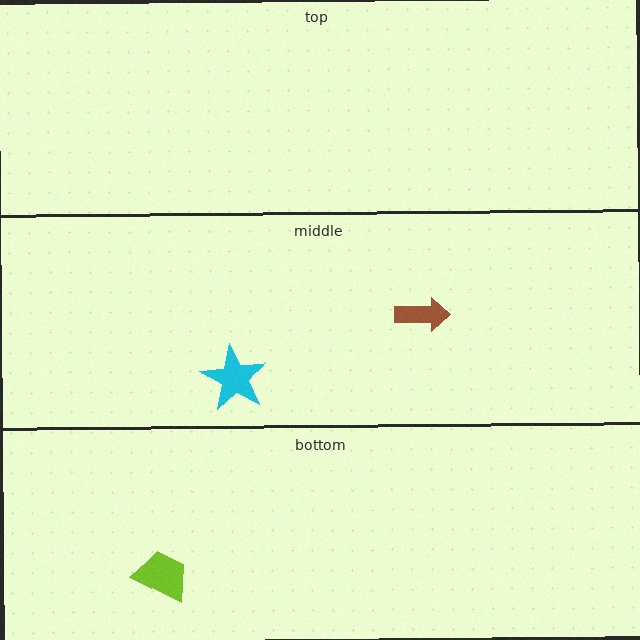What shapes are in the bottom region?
The lime trapezoid.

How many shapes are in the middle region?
2.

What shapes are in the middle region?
The cyan star, the brown arrow.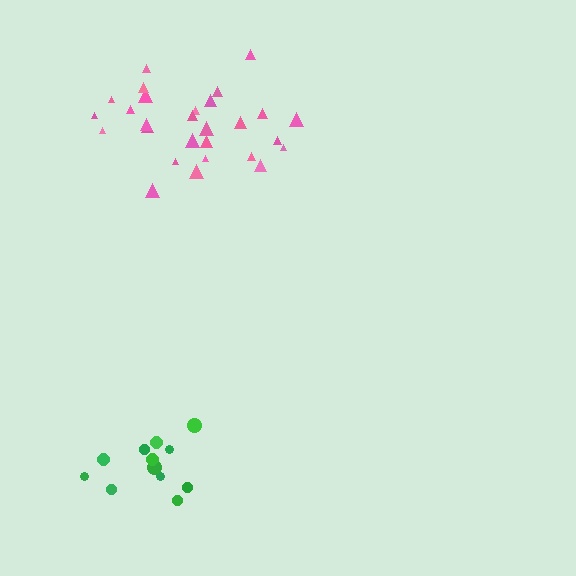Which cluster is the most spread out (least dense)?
Pink.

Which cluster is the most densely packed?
Green.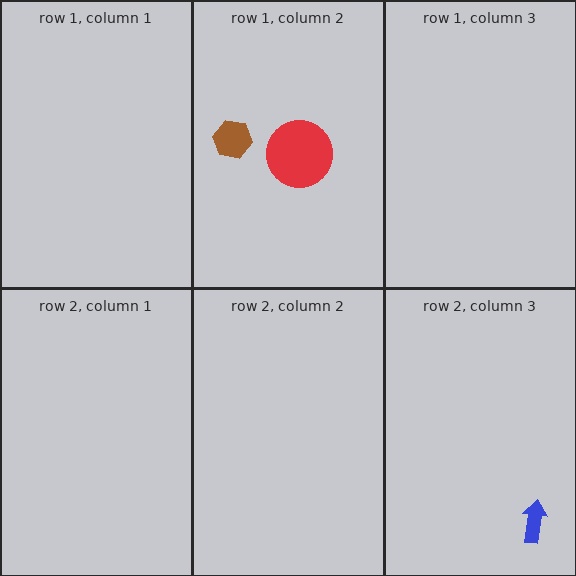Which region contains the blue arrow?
The row 2, column 3 region.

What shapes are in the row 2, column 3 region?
The blue arrow.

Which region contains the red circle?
The row 1, column 2 region.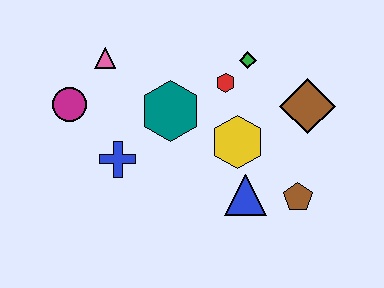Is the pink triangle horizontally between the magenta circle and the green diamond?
Yes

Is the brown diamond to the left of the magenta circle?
No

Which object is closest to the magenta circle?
The pink triangle is closest to the magenta circle.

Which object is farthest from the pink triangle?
The brown pentagon is farthest from the pink triangle.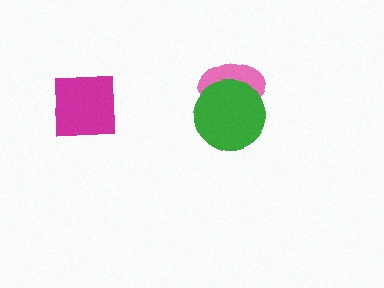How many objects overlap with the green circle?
1 object overlaps with the green circle.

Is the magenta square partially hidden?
No, no other shape covers it.